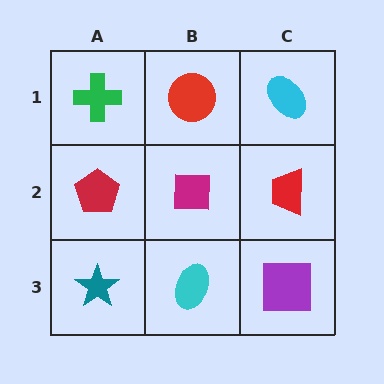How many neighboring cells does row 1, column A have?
2.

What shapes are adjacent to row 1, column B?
A magenta square (row 2, column B), a green cross (row 1, column A), a cyan ellipse (row 1, column C).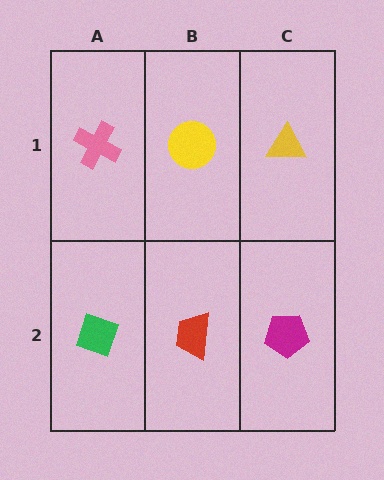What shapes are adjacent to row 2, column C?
A yellow triangle (row 1, column C), a red trapezoid (row 2, column B).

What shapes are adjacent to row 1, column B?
A red trapezoid (row 2, column B), a pink cross (row 1, column A), a yellow triangle (row 1, column C).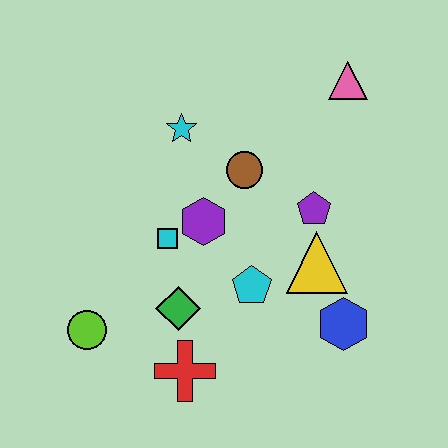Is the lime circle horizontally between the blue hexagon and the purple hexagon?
No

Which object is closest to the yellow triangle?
The purple pentagon is closest to the yellow triangle.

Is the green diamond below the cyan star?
Yes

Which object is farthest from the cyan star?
The blue hexagon is farthest from the cyan star.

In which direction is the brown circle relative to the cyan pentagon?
The brown circle is above the cyan pentagon.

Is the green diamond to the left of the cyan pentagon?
Yes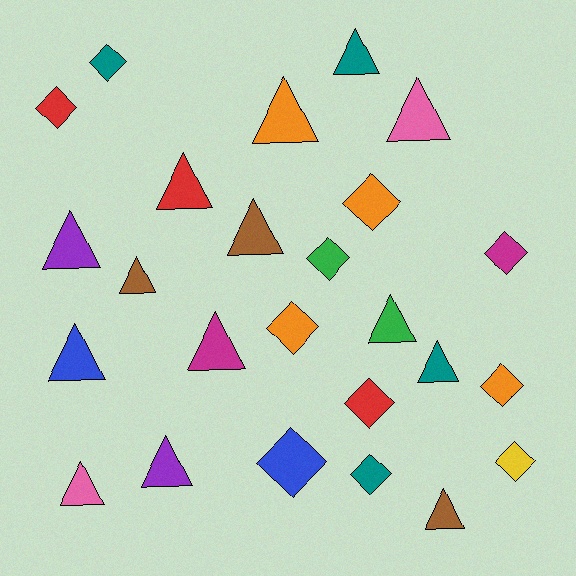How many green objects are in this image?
There are 2 green objects.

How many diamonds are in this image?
There are 11 diamonds.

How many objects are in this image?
There are 25 objects.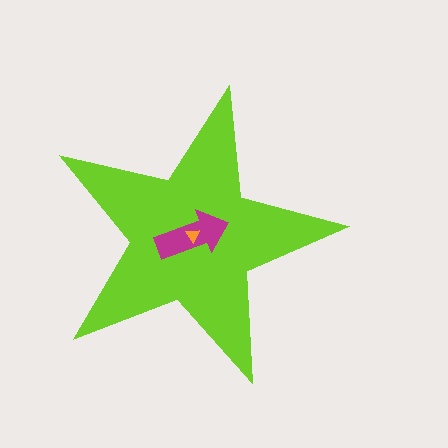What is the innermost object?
The orange triangle.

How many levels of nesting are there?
3.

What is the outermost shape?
The lime star.